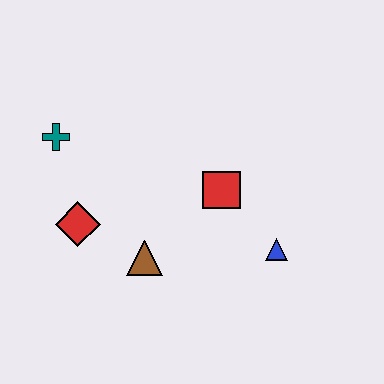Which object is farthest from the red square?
The teal cross is farthest from the red square.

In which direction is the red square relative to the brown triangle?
The red square is to the right of the brown triangle.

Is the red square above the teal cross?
No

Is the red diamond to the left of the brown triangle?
Yes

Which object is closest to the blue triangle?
The red square is closest to the blue triangle.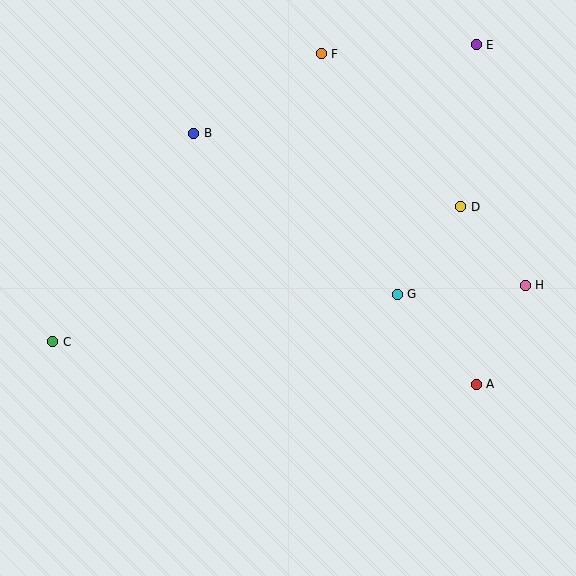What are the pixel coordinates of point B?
Point B is at (194, 133).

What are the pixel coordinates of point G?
Point G is at (397, 294).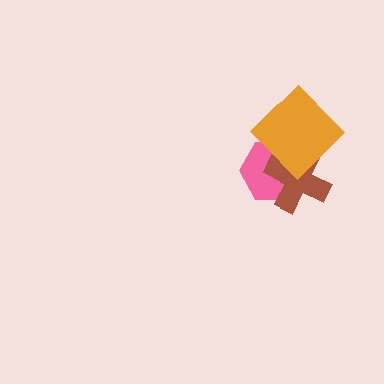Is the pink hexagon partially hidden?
Yes, it is partially covered by another shape.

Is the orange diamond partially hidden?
No, no other shape covers it.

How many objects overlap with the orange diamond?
2 objects overlap with the orange diamond.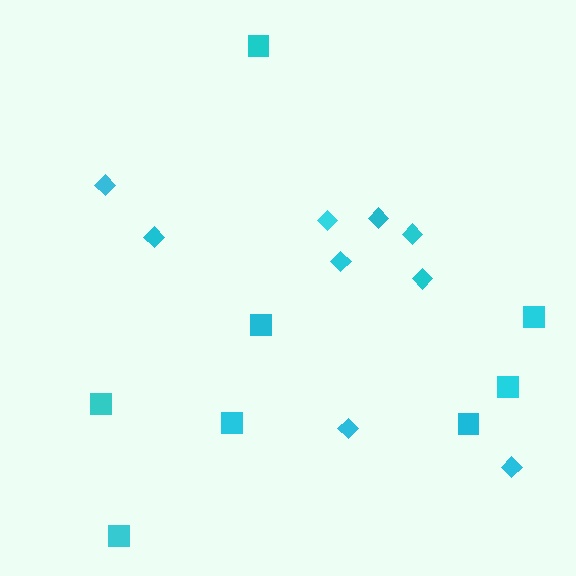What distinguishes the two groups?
There are 2 groups: one group of diamonds (9) and one group of squares (8).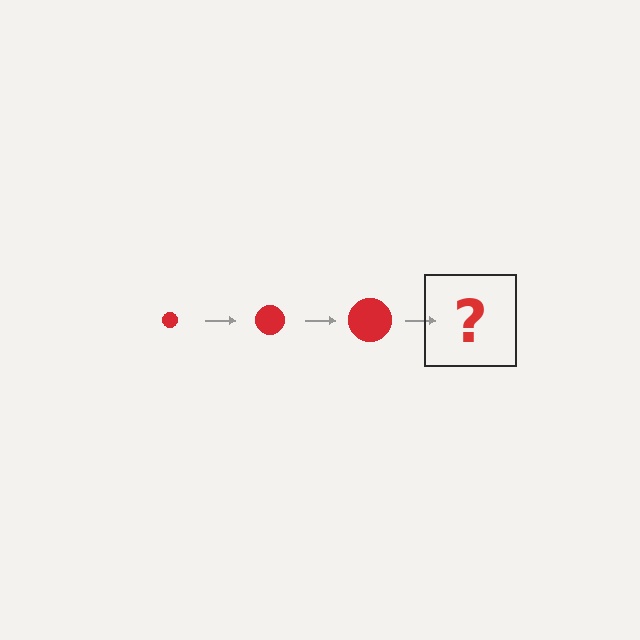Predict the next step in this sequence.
The next step is a red circle, larger than the previous one.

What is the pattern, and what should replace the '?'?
The pattern is that the circle gets progressively larger each step. The '?' should be a red circle, larger than the previous one.